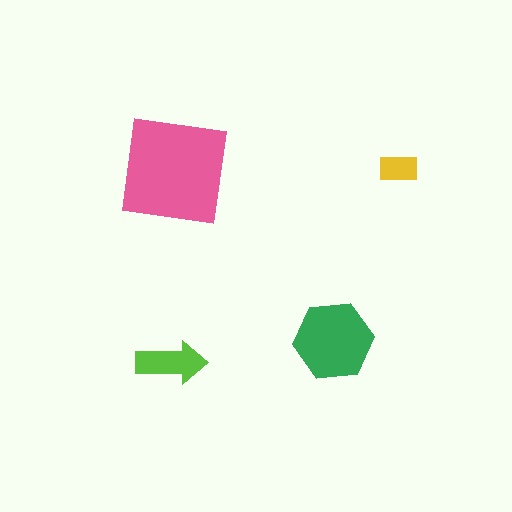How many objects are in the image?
There are 4 objects in the image.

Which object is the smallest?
The yellow rectangle.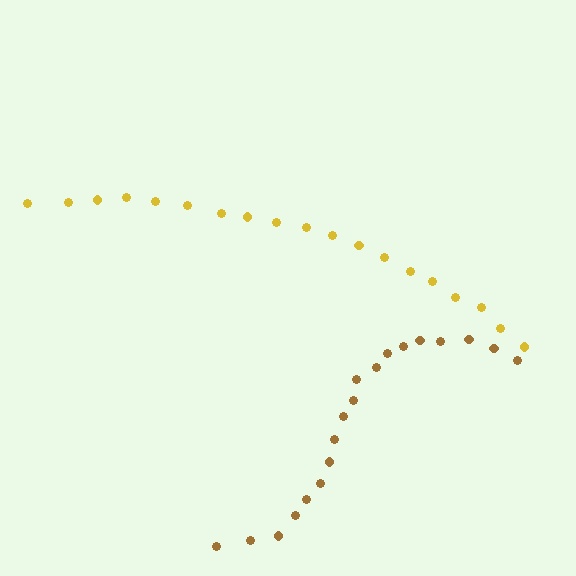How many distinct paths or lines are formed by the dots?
There are 2 distinct paths.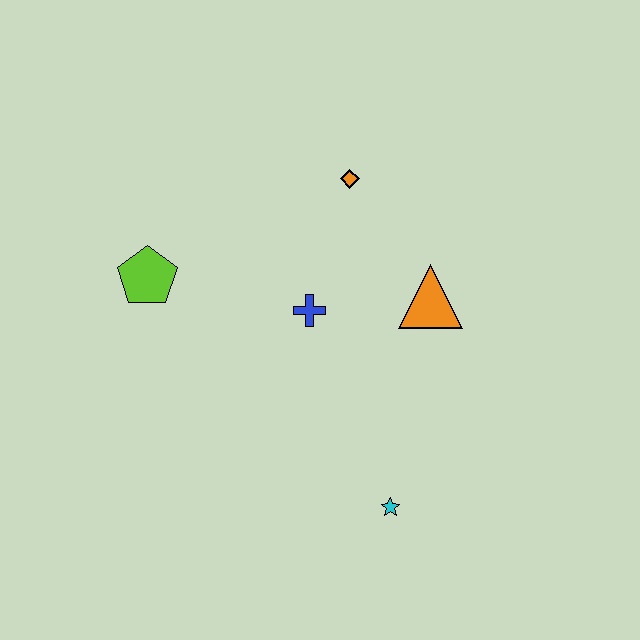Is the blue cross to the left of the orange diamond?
Yes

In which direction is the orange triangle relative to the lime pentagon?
The orange triangle is to the right of the lime pentagon.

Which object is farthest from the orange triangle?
The lime pentagon is farthest from the orange triangle.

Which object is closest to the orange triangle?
The blue cross is closest to the orange triangle.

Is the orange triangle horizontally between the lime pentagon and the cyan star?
No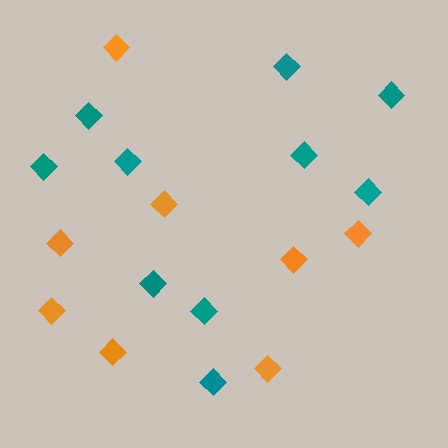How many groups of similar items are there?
There are 2 groups: one group of orange diamonds (8) and one group of teal diamonds (10).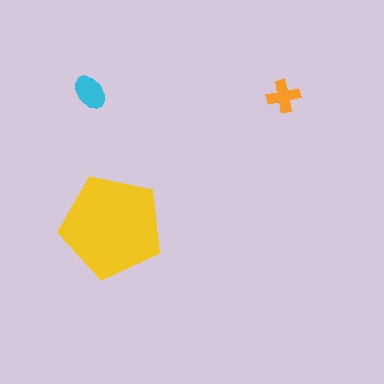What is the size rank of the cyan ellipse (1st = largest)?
2nd.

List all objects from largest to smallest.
The yellow pentagon, the cyan ellipse, the orange cross.